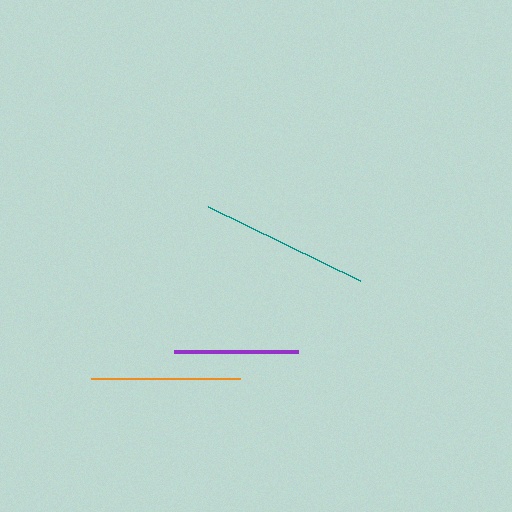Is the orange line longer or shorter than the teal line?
The teal line is longer than the orange line.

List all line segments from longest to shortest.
From longest to shortest: teal, orange, purple.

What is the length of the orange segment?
The orange segment is approximately 149 pixels long.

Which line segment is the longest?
The teal line is the longest at approximately 169 pixels.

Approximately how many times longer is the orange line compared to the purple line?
The orange line is approximately 1.2 times the length of the purple line.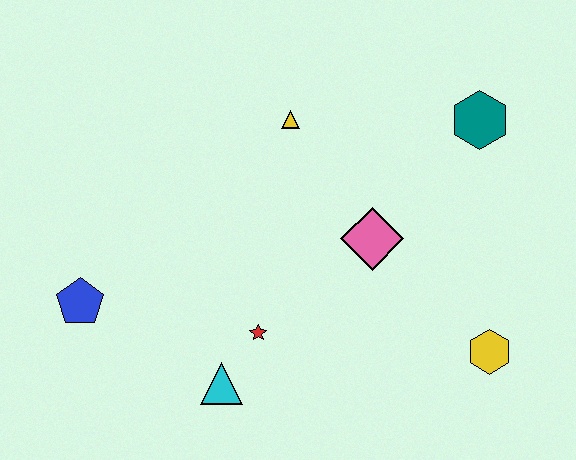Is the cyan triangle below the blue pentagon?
Yes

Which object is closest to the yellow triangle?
The pink diamond is closest to the yellow triangle.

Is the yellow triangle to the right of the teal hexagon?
No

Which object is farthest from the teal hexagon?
The blue pentagon is farthest from the teal hexagon.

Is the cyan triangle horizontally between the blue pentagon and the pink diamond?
Yes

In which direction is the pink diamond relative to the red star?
The pink diamond is to the right of the red star.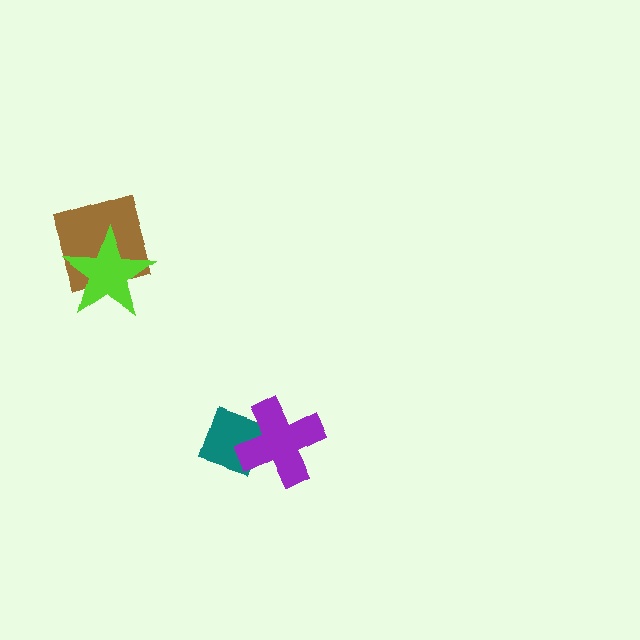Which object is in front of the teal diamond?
The purple cross is in front of the teal diamond.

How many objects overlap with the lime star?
1 object overlaps with the lime star.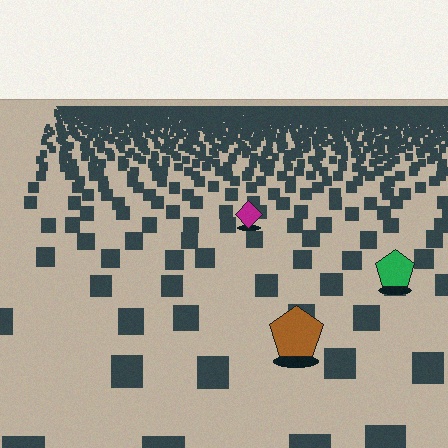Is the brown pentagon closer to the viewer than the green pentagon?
Yes. The brown pentagon is closer — you can tell from the texture gradient: the ground texture is coarser near it.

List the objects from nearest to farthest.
From nearest to farthest: the brown pentagon, the green pentagon, the magenta diamond.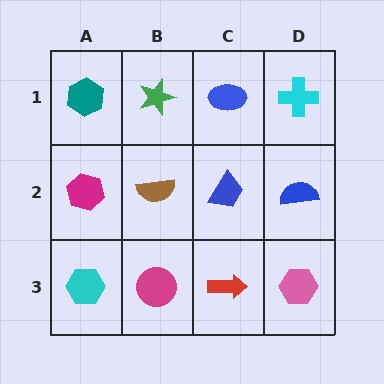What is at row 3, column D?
A pink hexagon.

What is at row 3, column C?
A red arrow.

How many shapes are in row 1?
4 shapes.